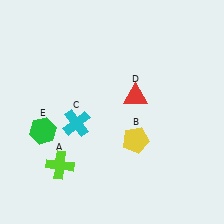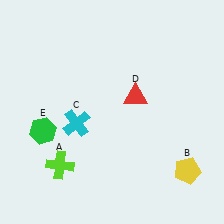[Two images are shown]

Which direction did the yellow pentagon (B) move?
The yellow pentagon (B) moved right.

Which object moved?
The yellow pentagon (B) moved right.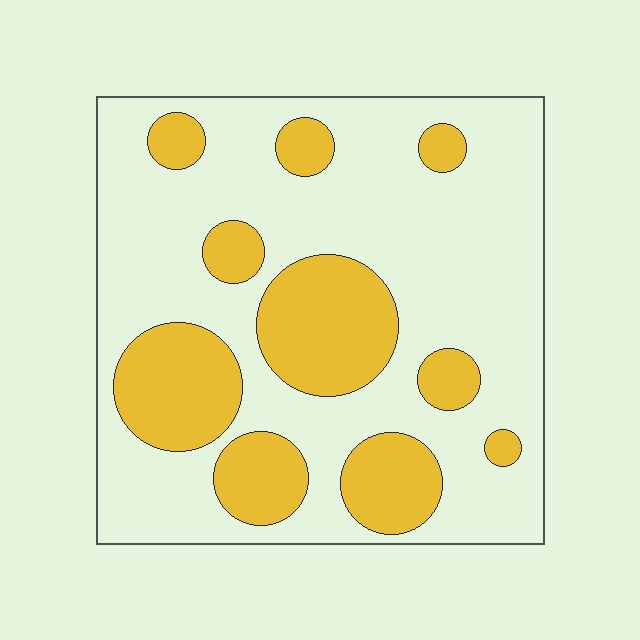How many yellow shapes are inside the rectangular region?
10.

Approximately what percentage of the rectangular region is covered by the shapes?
Approximately 30%.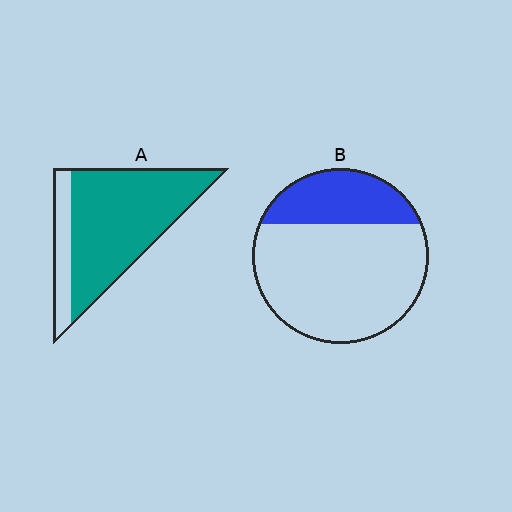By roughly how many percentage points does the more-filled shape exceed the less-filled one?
By roughly 55 percentage points (A over B).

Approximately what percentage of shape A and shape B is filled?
A is approximately 80% and B is approximately 25%.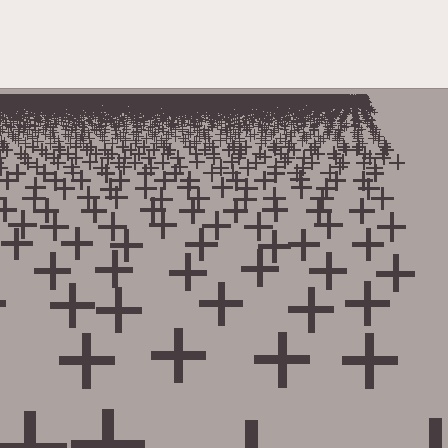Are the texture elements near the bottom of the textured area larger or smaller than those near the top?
Larger. Near the bottom, elements are closer to the viewer and appear at a bigger on-screen size.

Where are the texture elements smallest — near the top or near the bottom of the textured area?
Near the top.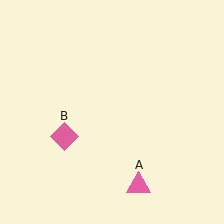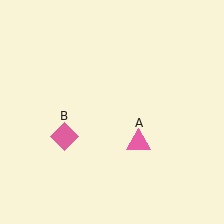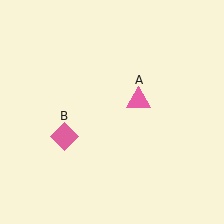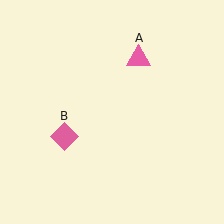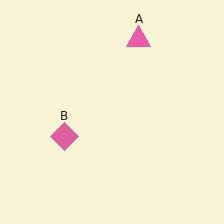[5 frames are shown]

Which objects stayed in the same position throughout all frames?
Pink diamond (object B) remained stationary.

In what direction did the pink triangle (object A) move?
The pink triangle (object A) moved up.